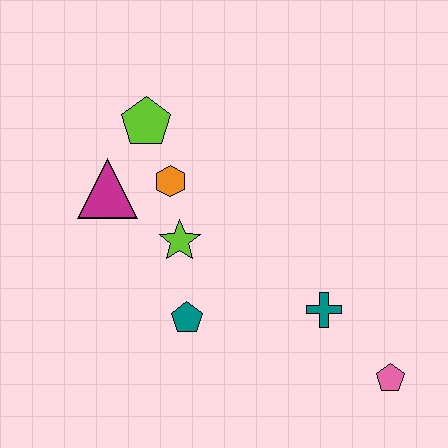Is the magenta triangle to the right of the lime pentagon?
No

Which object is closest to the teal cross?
The pink pentagon is closest to the teal cross.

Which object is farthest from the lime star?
The pink pentagon is farthest from the lime star.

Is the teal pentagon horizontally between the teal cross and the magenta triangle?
Yes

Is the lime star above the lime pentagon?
No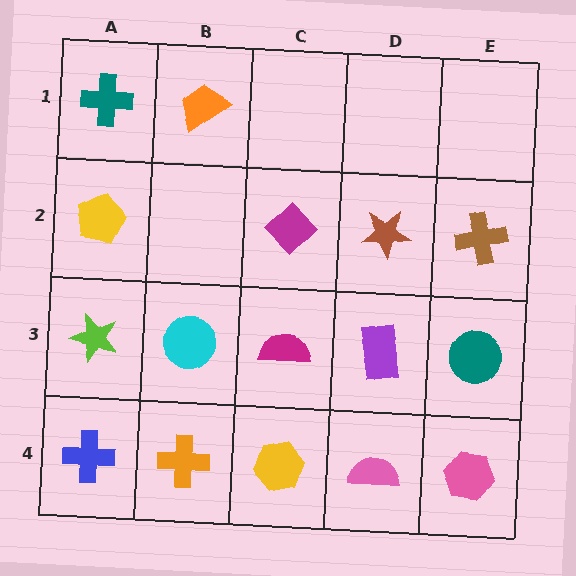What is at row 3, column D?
A purple rectangle.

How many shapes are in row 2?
4 shapes.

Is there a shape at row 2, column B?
No, that cell is empty.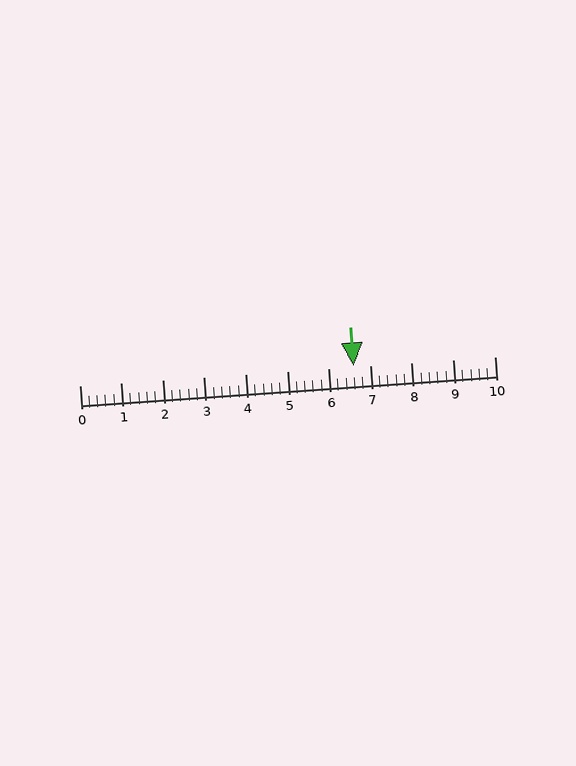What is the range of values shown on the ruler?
The ruler shows values from 0 to 10.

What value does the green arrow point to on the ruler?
The green arrow points to approximately 6.6.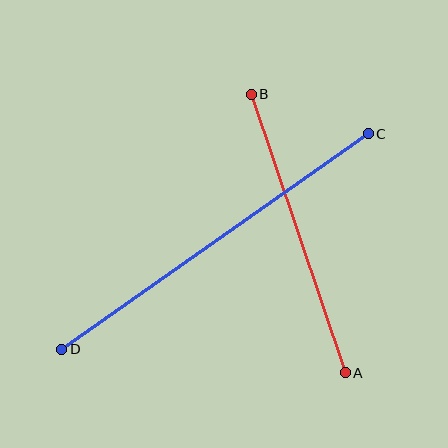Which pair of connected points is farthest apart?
Points C and D are farthest apart.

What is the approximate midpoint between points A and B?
The midpoint is at approximately (298, 233) pixels.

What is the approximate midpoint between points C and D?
The midpoint is at approximately (215, 241) pixels.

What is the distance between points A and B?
The distance is approximately 294 pixels.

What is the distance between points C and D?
The distance is approximately 375 pixels.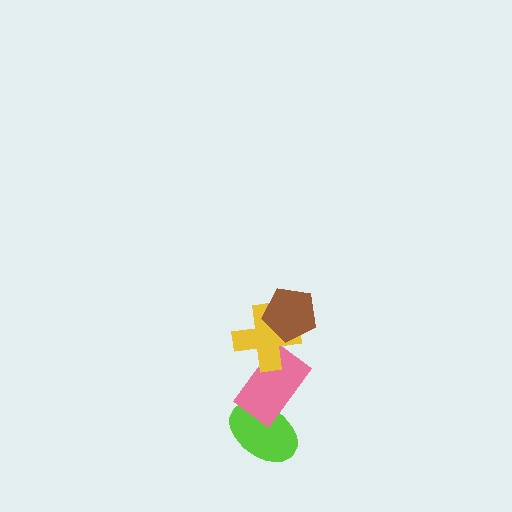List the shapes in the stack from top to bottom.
From top to bottom: the brown pentagon, the yellow cross, the pink rectangle, the lime ellipse.